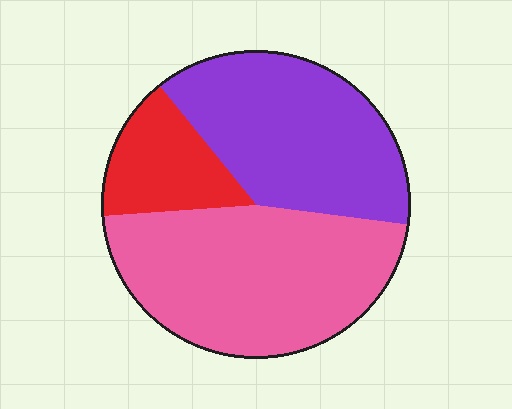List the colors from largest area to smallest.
From largest to smallest: pink, purple, red.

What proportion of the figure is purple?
Purple takes up between a third and a half of the figure.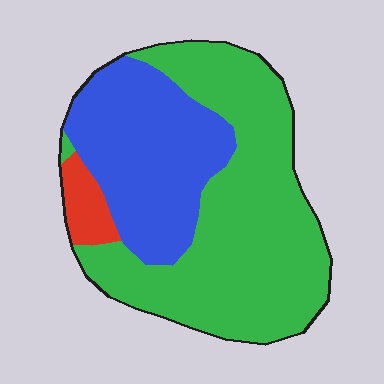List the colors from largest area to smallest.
From largest to smallest: green, blue, red.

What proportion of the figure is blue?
Blue takes up between a quarter and a half of the figure.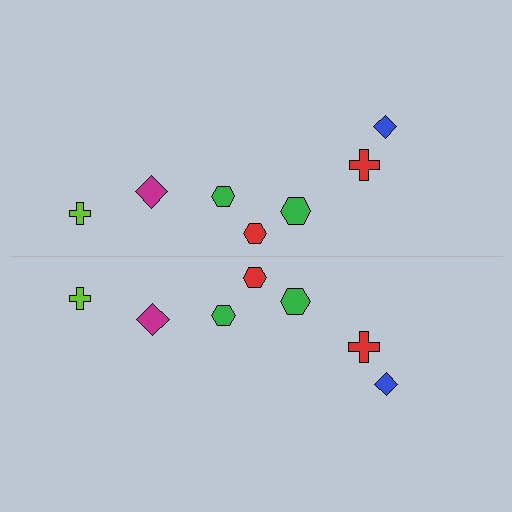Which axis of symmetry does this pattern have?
The pattern has a horizontal axis of symmetry running through the center of the image.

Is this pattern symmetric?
Yes, this pattern has bilateral (reflection) symmetry.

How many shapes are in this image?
There are 14 shapes in this image.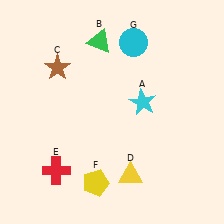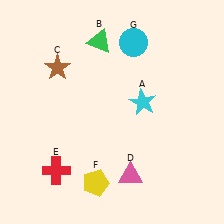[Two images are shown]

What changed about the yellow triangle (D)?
In Image 1, D is yellow. In Image 2, it changed to pink.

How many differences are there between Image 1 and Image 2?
There is 1 difference between the two images.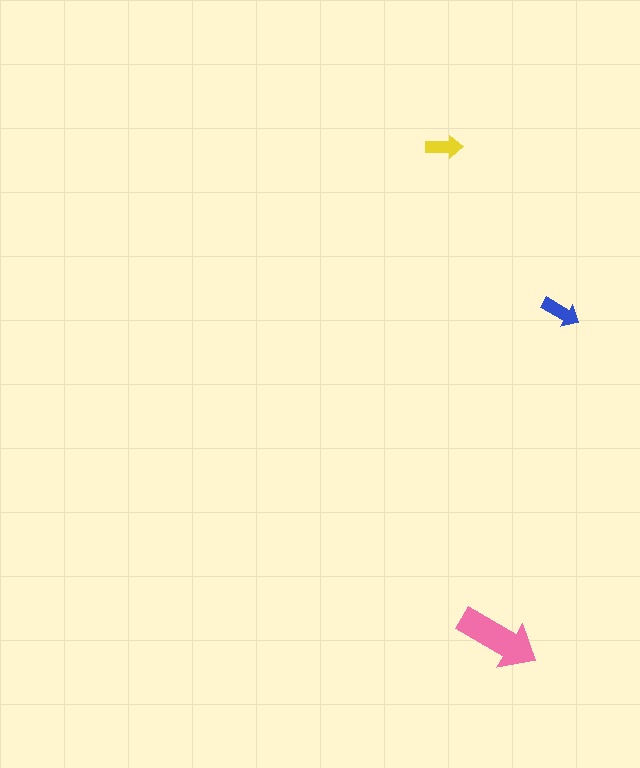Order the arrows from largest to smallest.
the pink one, the blue one, the yellow one.